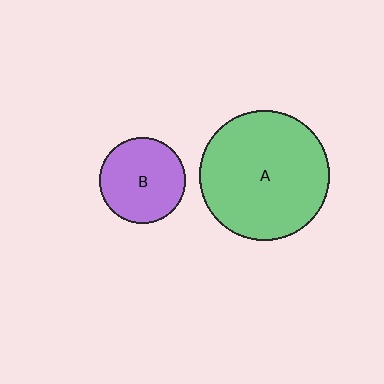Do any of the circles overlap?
No, none of the circles overlap.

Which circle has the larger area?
Circle A (green).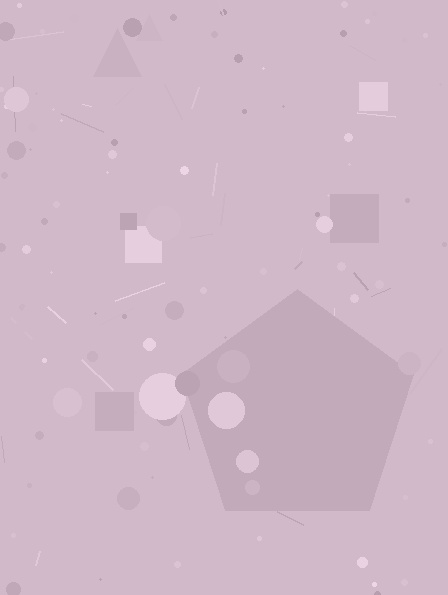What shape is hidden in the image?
A pentagon is hidden in the image.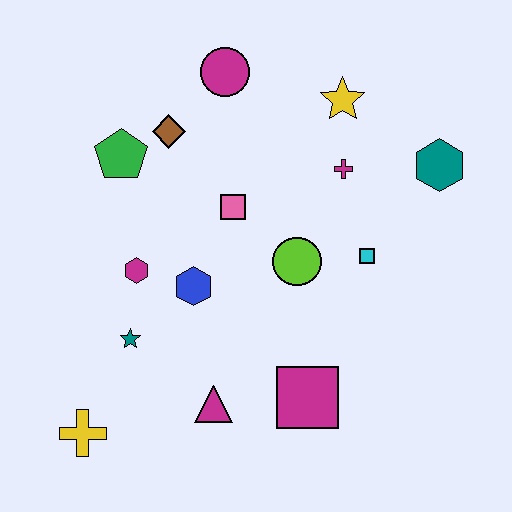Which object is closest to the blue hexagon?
The magenta hexagon is closest to the blue hexagon.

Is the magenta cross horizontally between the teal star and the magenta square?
No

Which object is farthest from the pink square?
The yellow cross is farthest from the pink square.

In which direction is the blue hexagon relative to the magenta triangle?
The blue hexagon is above the magenta triangle.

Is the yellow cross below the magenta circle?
Yes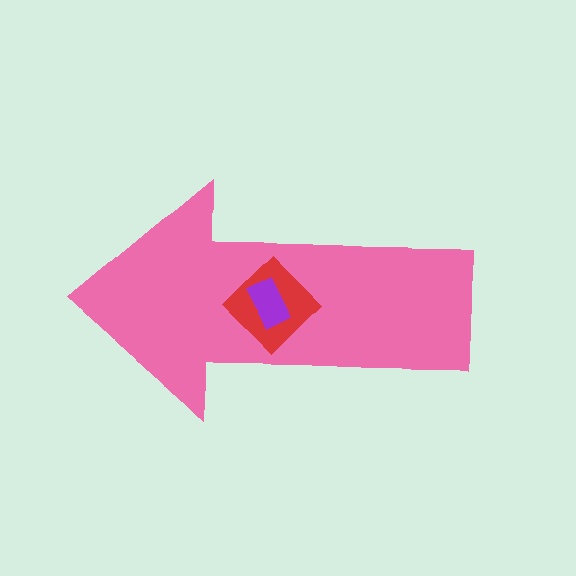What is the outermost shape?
The pink arrow.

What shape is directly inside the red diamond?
The purple rectangle.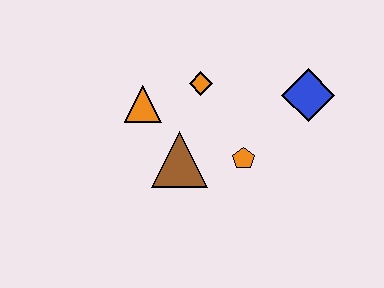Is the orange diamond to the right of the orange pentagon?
No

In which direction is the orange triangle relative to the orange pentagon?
The orange triangle is to the left of the orange pentagon.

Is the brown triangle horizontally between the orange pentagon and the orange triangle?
Yes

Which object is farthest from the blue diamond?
The orange triangle is farthest from the blue diamond.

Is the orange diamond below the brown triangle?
No